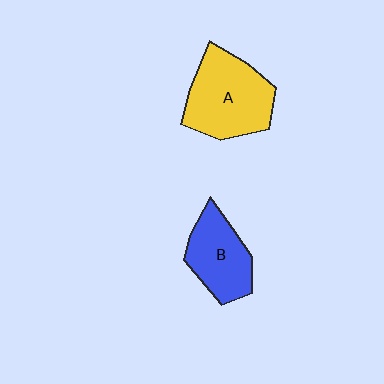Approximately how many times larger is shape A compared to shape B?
Approximately 1.4 times.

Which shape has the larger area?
Shape A (yellow).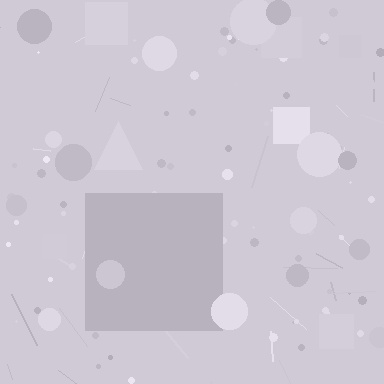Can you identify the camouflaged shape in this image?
The camouflaged shape is a square.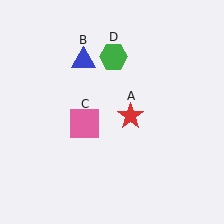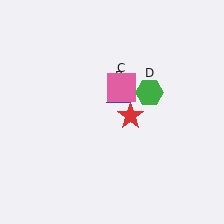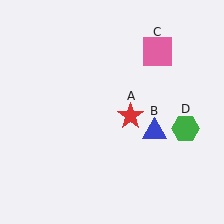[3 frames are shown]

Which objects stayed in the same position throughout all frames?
Red star (object A) remained stationary.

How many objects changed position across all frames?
3 objects changed position: blue triangle (object B), pink square (object C), green hexagon (object D).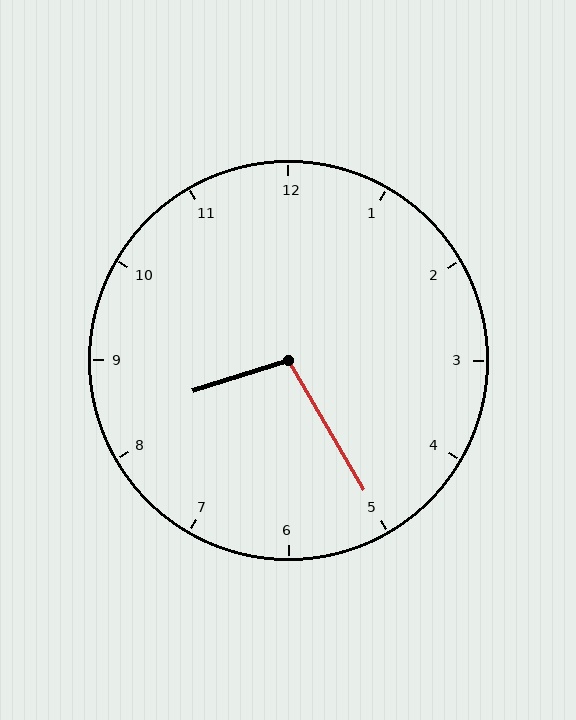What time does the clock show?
8:25.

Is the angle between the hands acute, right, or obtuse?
It is obtuse.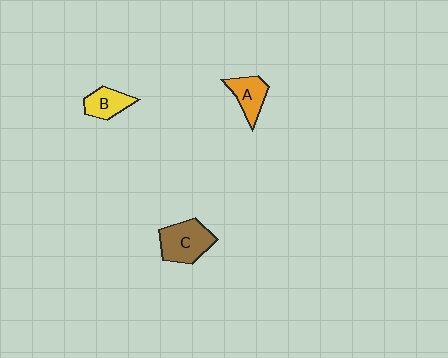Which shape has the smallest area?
Shape B (yellow).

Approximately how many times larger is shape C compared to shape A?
Approximately 1.5 times.